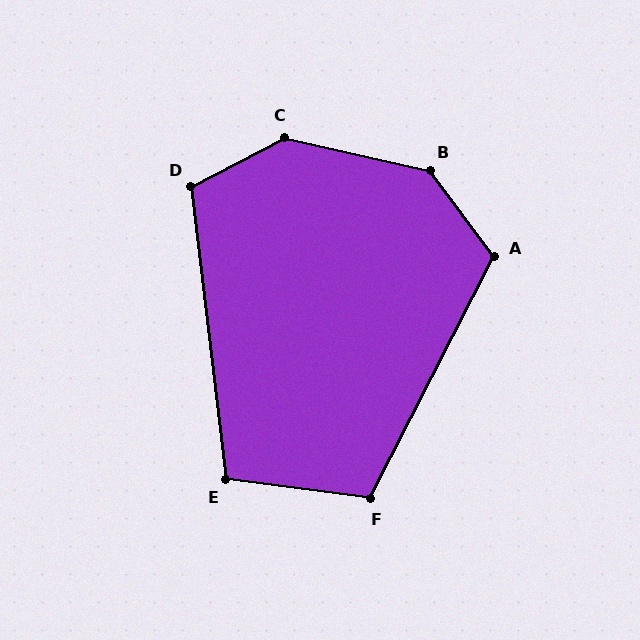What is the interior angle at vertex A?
Approximately 116 degrees (obtuse).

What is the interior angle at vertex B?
Approximately 140 degrees (obtuse).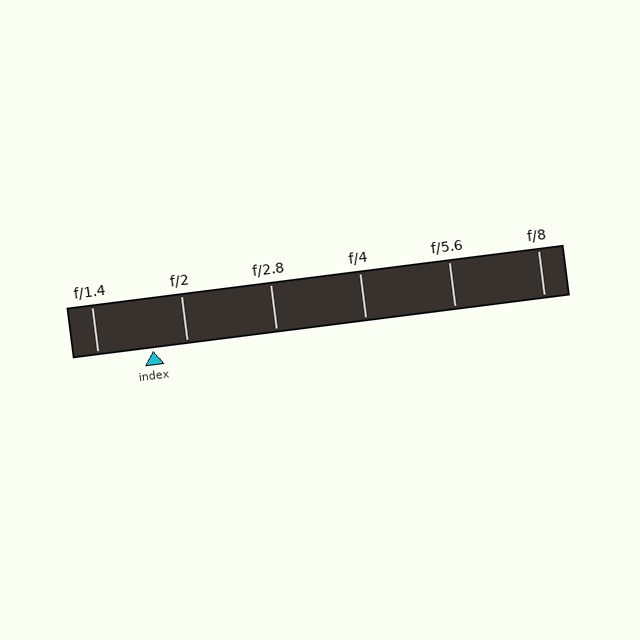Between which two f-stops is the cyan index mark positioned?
The index mark is between f/1.4 and f/2.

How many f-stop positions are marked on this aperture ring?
There are 6 f-stop positions marked.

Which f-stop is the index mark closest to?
The index mark is closest to f/2.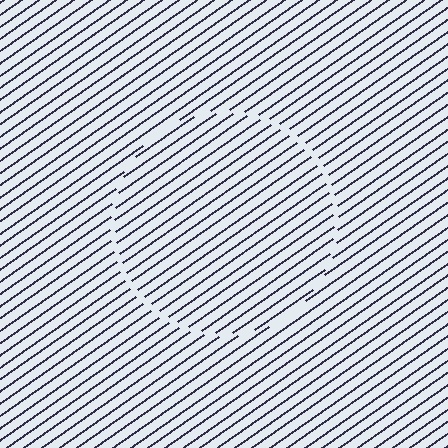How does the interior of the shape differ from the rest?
The interior of the shape contains the same grating, shifted by half a period — the contour is defined by the phase discontinuity where line-ends from the inner and outer gratings abut.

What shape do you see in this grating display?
An illusory circle. The interior of the shape contains the same grating, shifted by half a period — the contour is defined by the phase discontinuity where line-ends from the inner and outer gratings abut.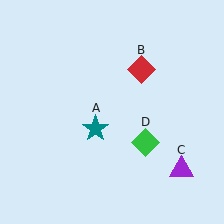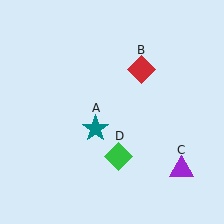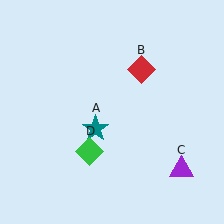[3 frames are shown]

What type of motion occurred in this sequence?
The green diamond (object D) rotated clockwise around the center of the scene.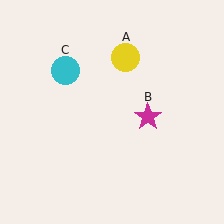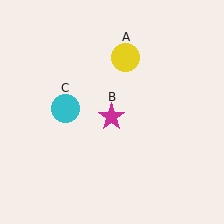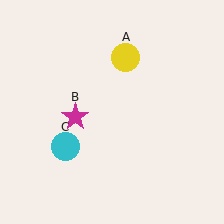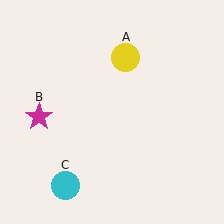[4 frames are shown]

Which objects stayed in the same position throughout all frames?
Yellow circle (object A) remained stationary.